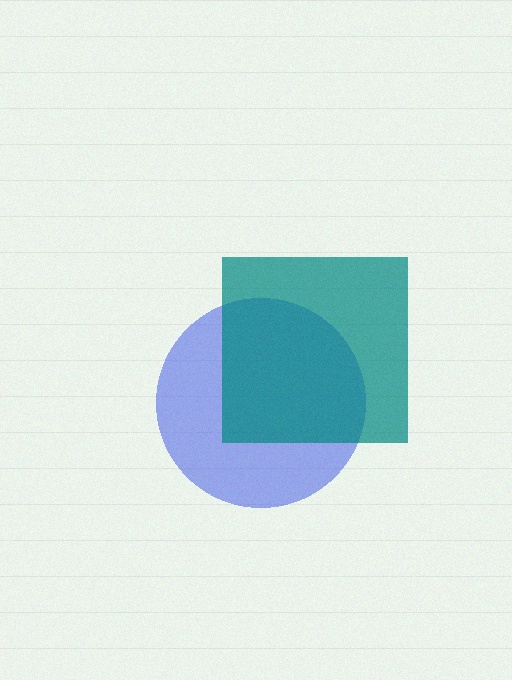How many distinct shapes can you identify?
There are 2 distinct shapes: a blue circle, a teal square.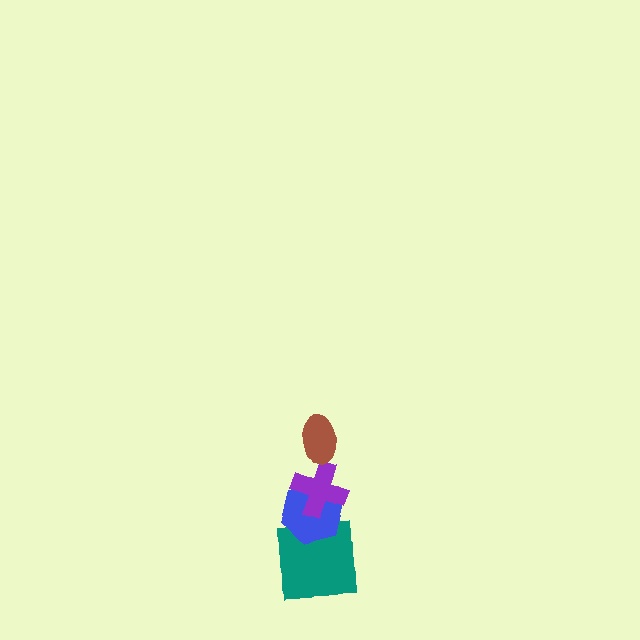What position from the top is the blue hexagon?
The blue hexagon is 3rd from the top.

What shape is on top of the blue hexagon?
The purple cross is on top of the blue hexagon.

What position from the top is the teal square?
The teal square is 4th from the top.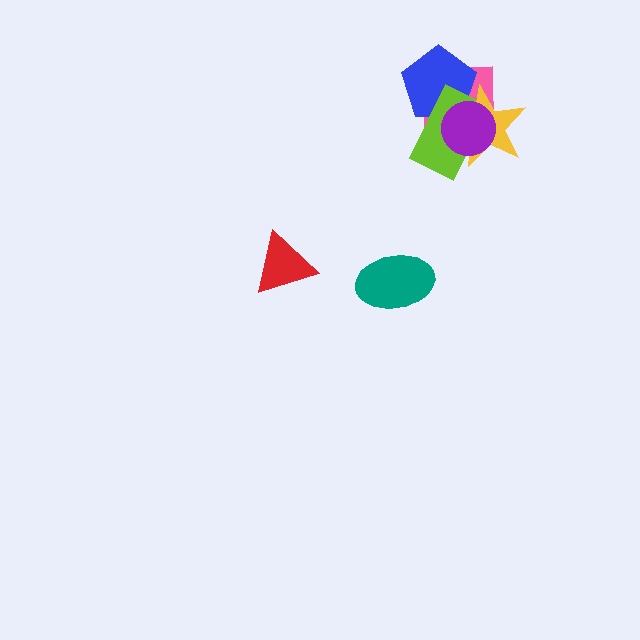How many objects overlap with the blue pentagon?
4 objects overlap with the blue pentagon.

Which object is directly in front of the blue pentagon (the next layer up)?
The lime rectangle is directly in front of the blue pentagon.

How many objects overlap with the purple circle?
4 objects overlap with the purple circle.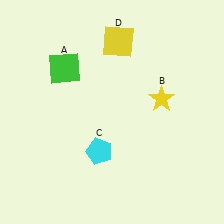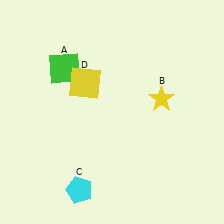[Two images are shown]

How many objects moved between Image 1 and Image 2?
2 objects moved between the two images.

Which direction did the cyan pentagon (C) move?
The cyan pentagon (C) moved down.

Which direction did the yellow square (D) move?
The yellow square (D) moved down.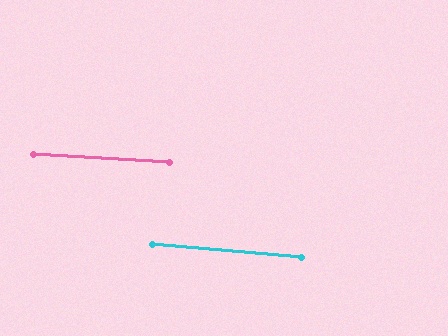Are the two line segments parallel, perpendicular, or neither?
Parallel — their directions differ by only 1.5°.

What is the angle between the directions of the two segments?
Approximately 2 degrees.